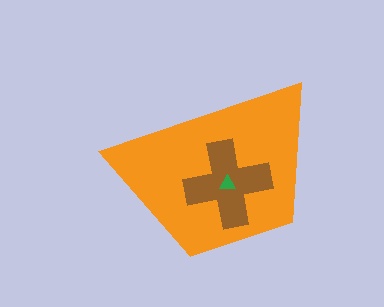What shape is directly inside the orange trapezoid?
The brown cross.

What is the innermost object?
The green triangle.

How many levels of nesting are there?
3.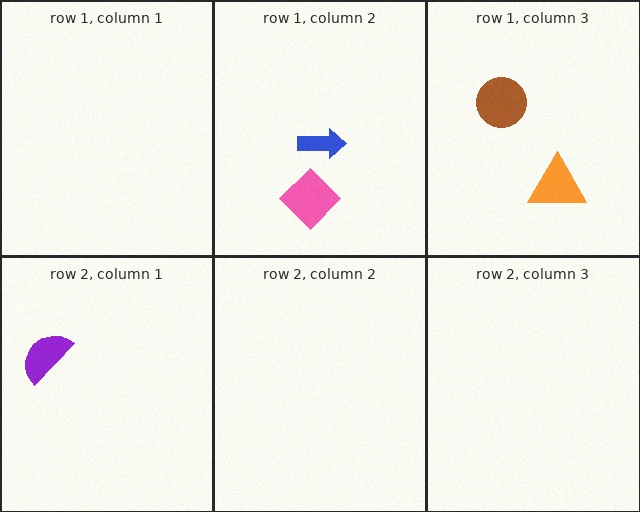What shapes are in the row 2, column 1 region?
The purple semicircle.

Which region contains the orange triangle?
The row 1, column 3 region.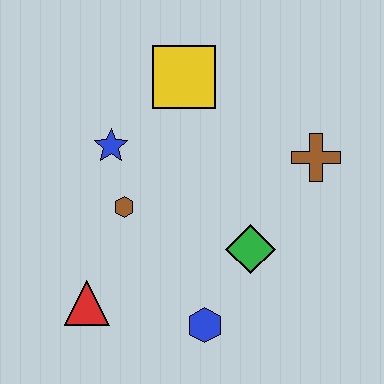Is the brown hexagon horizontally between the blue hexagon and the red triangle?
Yes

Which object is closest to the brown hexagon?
The blue star is closest to the brown hexagon.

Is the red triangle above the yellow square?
No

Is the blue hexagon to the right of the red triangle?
Yes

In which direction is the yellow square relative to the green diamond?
The yellow square is above the green diamond.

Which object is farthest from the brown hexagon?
The brown cross is farthest from the brown hexagon.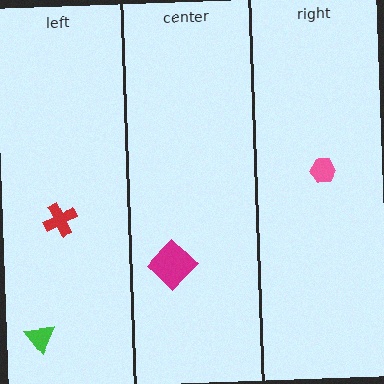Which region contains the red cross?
The left region.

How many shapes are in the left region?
2.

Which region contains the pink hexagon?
The right region.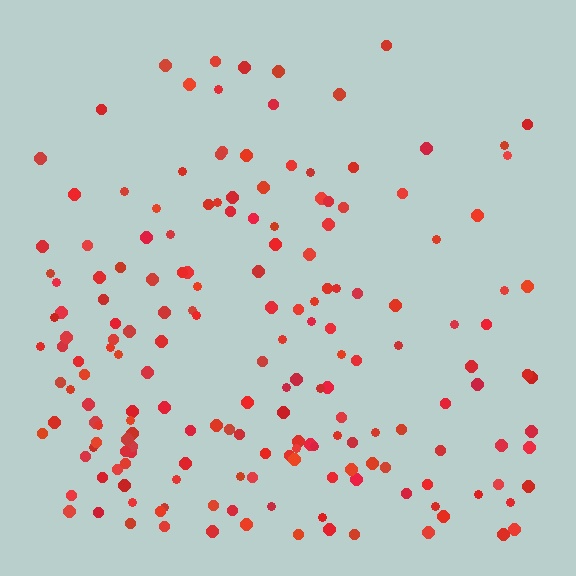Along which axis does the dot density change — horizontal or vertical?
Vertical.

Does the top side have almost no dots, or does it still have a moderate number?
Still a moderate number, just noticeably fewer than the bottom.